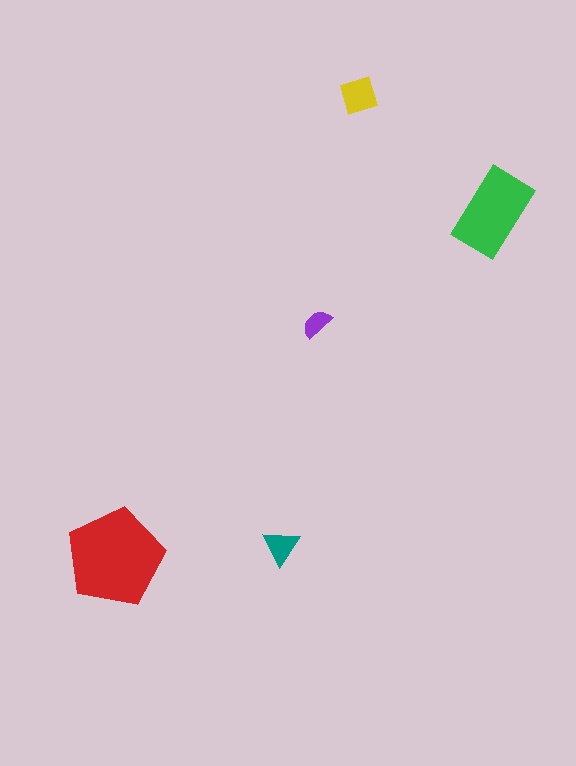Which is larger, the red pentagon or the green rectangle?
The red pentagon.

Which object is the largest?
The red pentagon.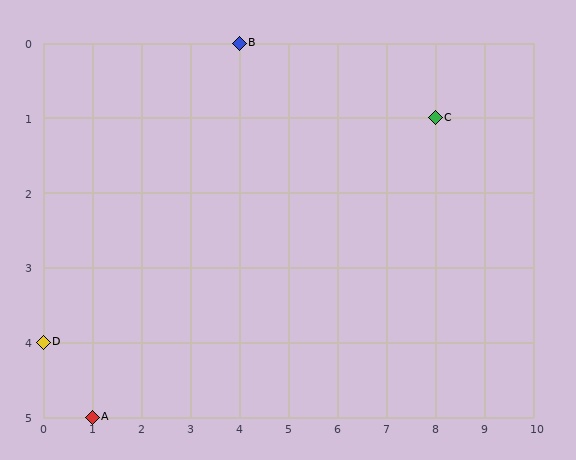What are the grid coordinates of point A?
Point A is at grid coordinates (1, 5).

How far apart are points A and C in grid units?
Points A and C are 7 columns and 4 rows apart (about 8.1 grid units diagonally).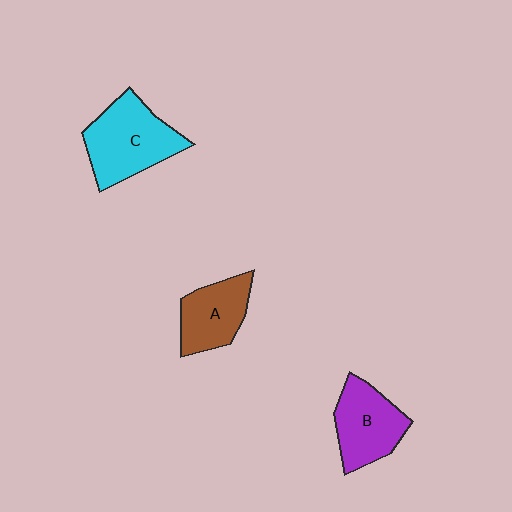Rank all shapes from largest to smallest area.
From largest to smallest: C (cyan), B (purple), A (brown).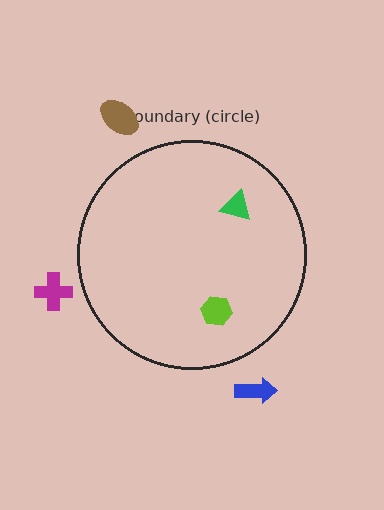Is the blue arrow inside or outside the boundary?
Outside.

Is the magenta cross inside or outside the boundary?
Outside.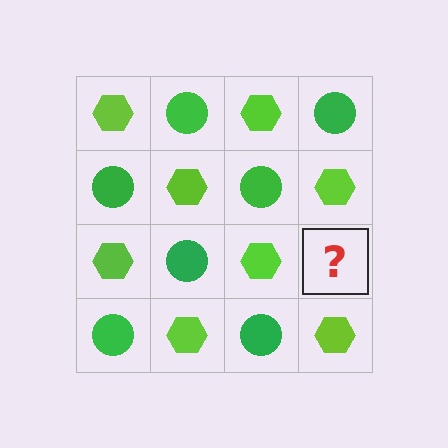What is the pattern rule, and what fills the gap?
The rule is that it alternates lime hexagon and green circle in a checkerboard pattern. The gap should be filled with a green circle.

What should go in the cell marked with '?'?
The missing cell should contain a green circle.